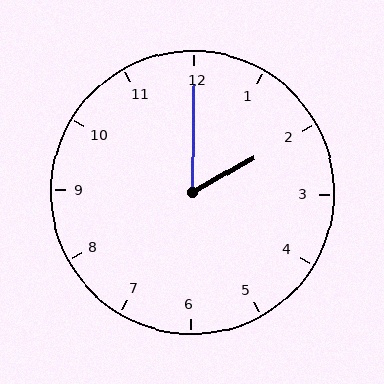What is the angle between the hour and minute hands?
Approximately 60 degrees.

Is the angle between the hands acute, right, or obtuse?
It is acute.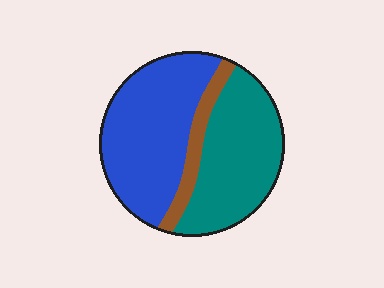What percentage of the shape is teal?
Teal covers 41% of the shape.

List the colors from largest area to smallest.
From largest to smallest: blue, teal, brown.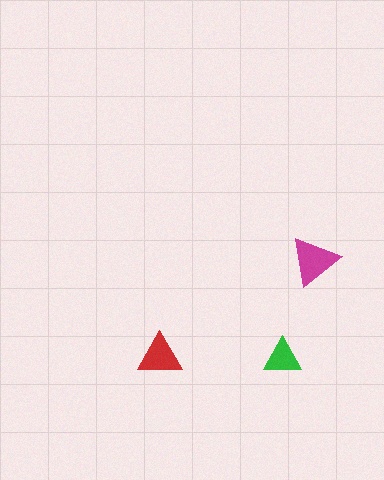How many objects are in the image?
There are 3 objects in the image.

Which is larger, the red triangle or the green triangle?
The red one.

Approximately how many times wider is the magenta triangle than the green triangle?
About 1.5 times wider.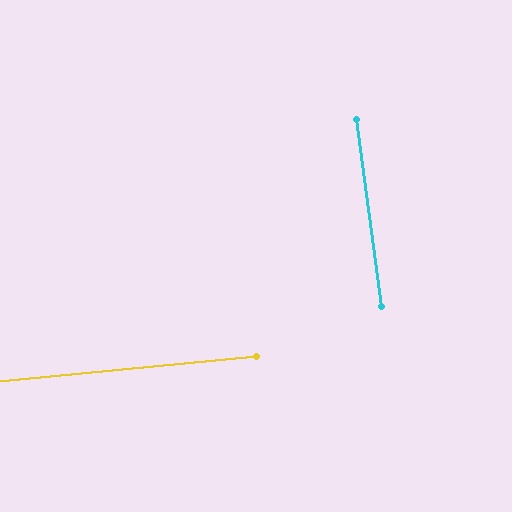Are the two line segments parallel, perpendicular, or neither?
Perpendicular — they meet at approximately 88°.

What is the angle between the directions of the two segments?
Approximately 88 degrees.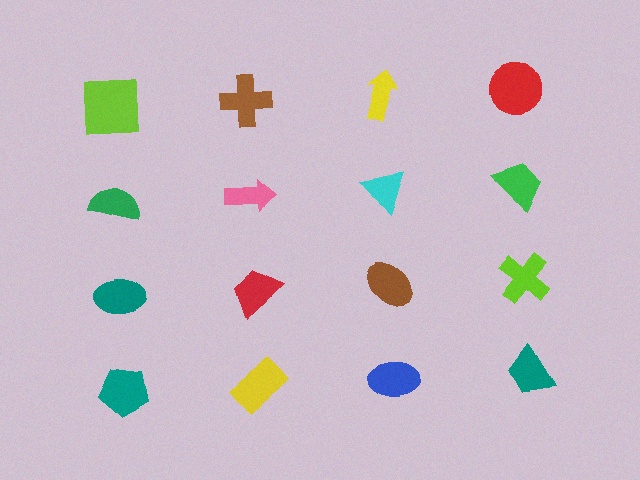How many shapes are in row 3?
4 shapes.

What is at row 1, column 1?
A lime square.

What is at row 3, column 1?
A teal ellipse.